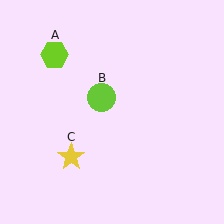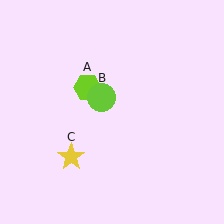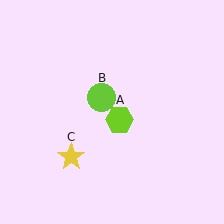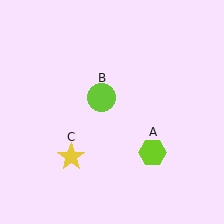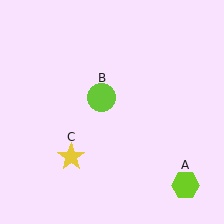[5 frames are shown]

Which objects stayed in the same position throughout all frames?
Lime circle (object B) and yellow star (object C) remained stationary.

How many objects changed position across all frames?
1 object changed position: lime hexagon (object A).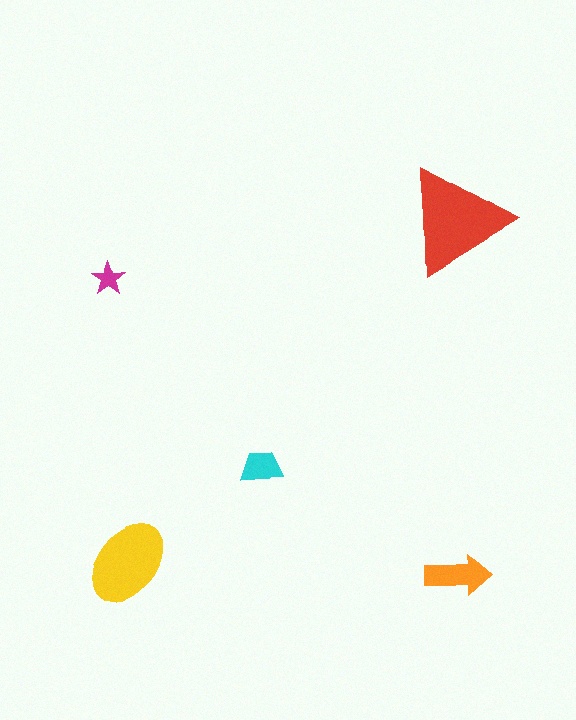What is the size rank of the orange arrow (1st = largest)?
3rd.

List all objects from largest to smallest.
The red triangle, the yellow ellipse, the orange arrow, the cyan trapezoid, the magenta star.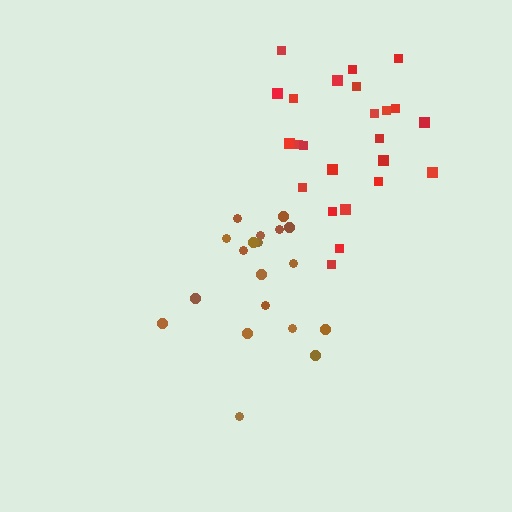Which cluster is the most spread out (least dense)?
Brown.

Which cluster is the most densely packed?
Red.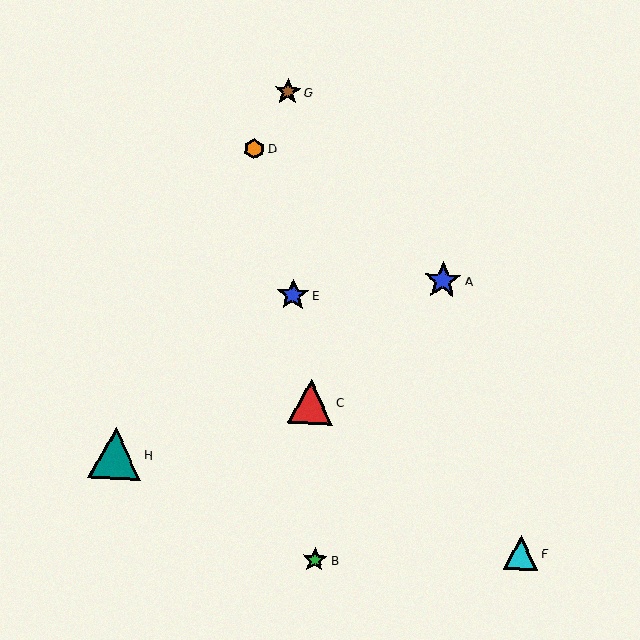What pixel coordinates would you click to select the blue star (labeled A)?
Click at (443, 281) to select the blue star A.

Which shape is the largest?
The teal triangle (labeled H) is the largest.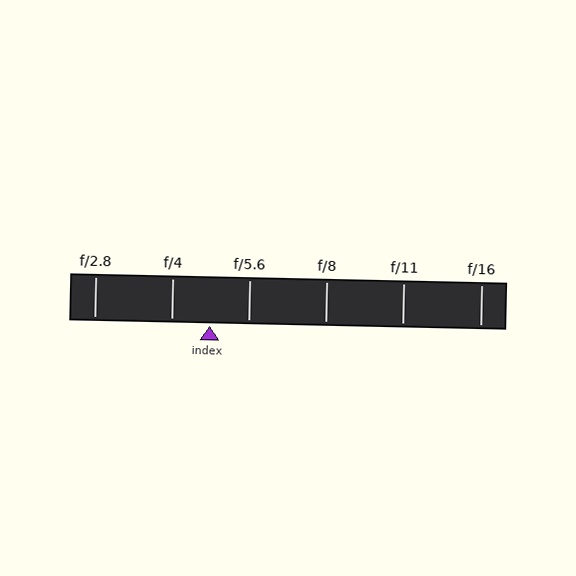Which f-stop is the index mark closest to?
The index mark is closest to f/5.6.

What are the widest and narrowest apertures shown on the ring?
The widest aperture shown is f/2.8 and the narrowest is f/16.